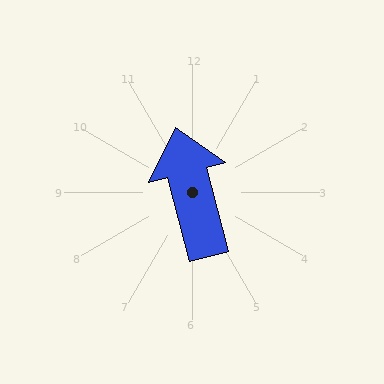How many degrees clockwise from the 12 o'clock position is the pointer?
Approximately 346 degrees.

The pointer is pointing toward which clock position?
Roughly 12 o'clock.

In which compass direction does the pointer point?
North.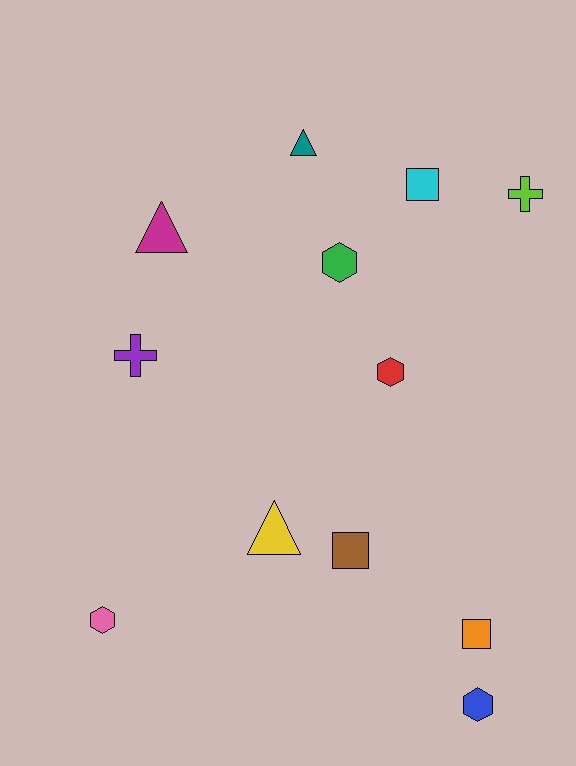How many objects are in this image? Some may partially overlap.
There are 12 objects.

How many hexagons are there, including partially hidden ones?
There are 4 hexagons.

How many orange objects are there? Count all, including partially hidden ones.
There is 1 orange object.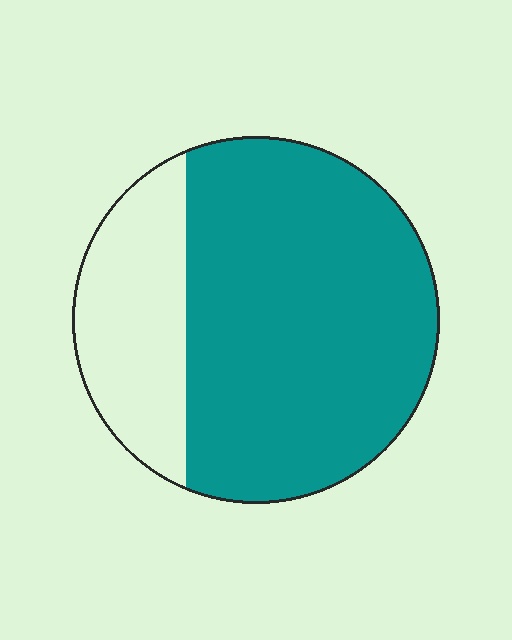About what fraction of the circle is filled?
About three quarters (3/4).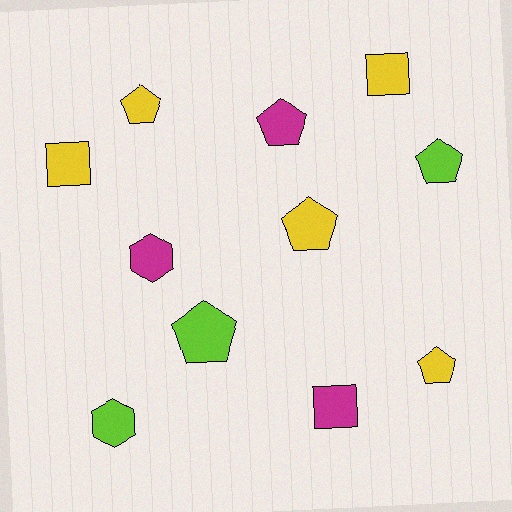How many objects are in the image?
There are 11 objects.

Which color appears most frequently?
Yellow, with 5 objects.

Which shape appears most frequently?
Pentagon, with 6 objects.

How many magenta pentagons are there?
There is 1 magenta pentagon.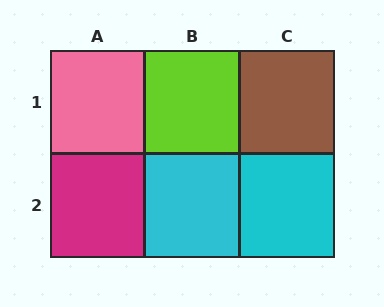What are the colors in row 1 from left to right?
Pink, lime, brown.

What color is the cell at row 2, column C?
Cyan.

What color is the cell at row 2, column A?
Magenta.